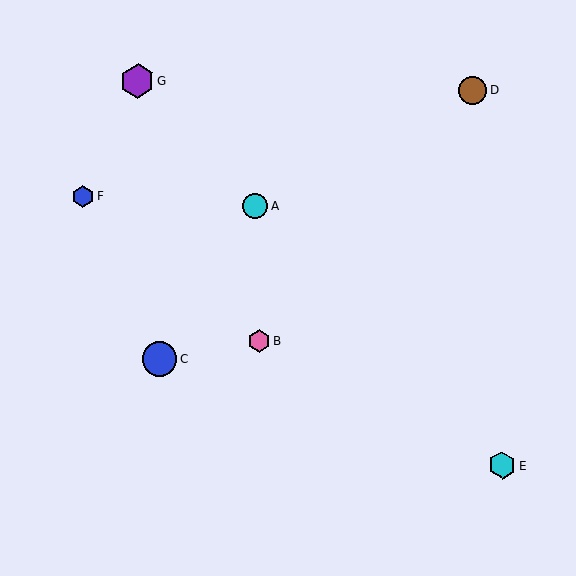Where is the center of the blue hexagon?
The center of the blue hexagon is at (83, 196).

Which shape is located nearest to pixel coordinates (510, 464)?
The cyan hexagon (labeled E) at (502, 465) is nearest to that location.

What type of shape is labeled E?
Shape E is a cyan hexagon.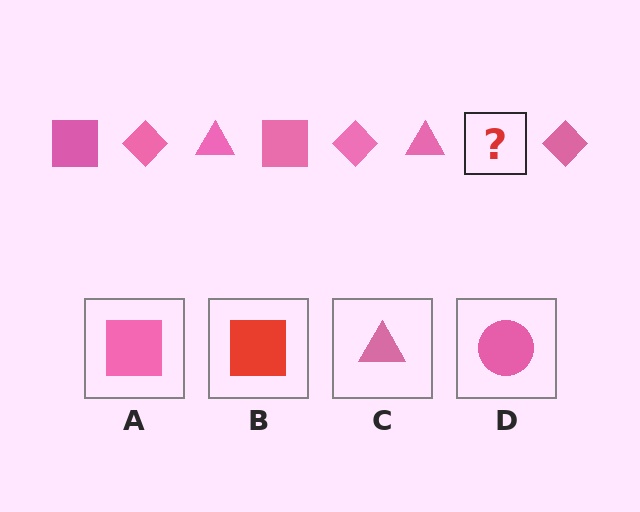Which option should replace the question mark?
Option A.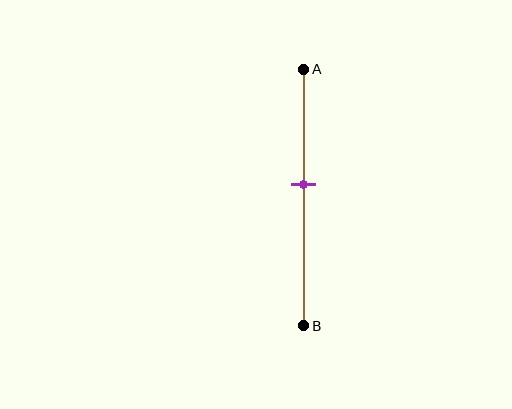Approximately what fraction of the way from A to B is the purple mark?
The purple mark is approximately 45% of the way from A to B.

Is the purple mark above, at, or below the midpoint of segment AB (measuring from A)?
The purple mark is above the midpoint of segment AB.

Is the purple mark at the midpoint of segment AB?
No, the mark is at about 45% from A, not at the 50% midpoint.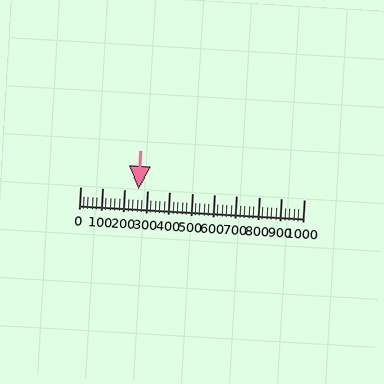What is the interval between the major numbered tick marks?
The major tick marks are spaced 100 units apart.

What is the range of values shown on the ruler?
The ruler shows values from 0 to 1000.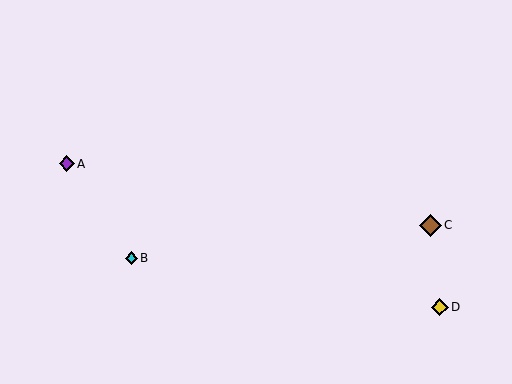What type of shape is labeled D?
Shape D is a yellow diamond.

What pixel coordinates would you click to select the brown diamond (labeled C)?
Click at (430, 225) to select the brown diamond C.